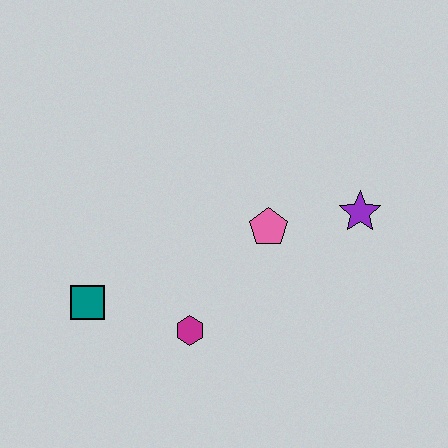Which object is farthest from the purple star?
The teal square is farthest from the purple star.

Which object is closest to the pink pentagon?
The purple star is closest to the pink pentagon.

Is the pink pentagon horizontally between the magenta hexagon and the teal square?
No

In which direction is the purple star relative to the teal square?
The purple star is to the right of the teal square.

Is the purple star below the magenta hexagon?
No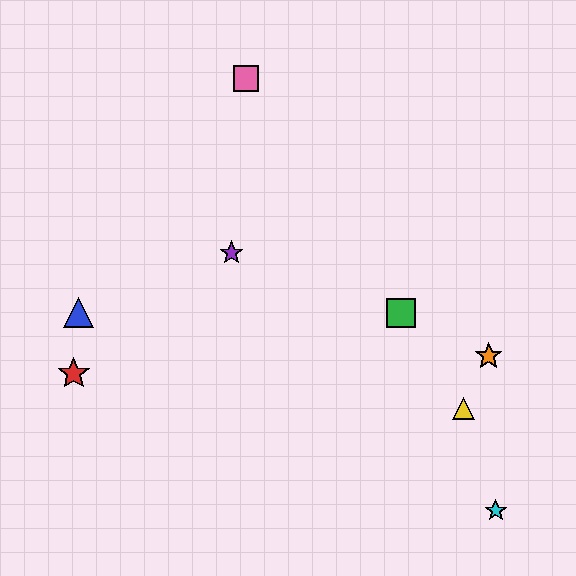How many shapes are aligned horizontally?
2 shapes (the blue triangle, the green square) are aligned horizontally.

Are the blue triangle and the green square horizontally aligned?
Yes, both are at y≈313.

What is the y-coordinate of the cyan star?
The cyan star is at y≈511.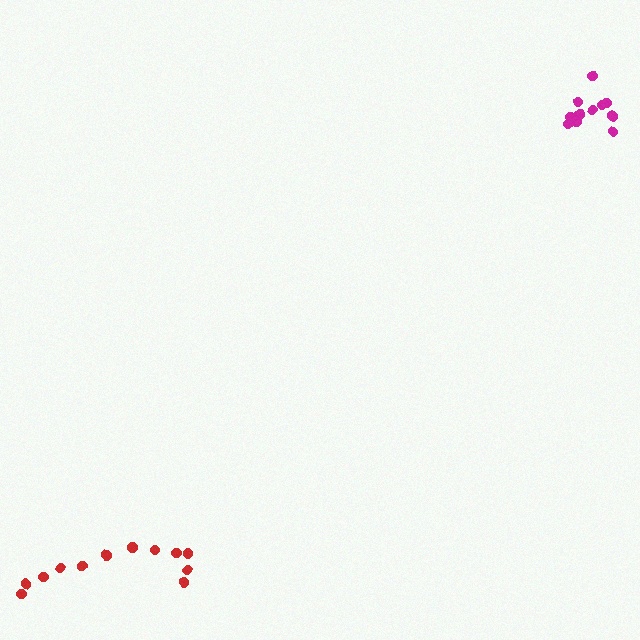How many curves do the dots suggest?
There are 2 distinct paths.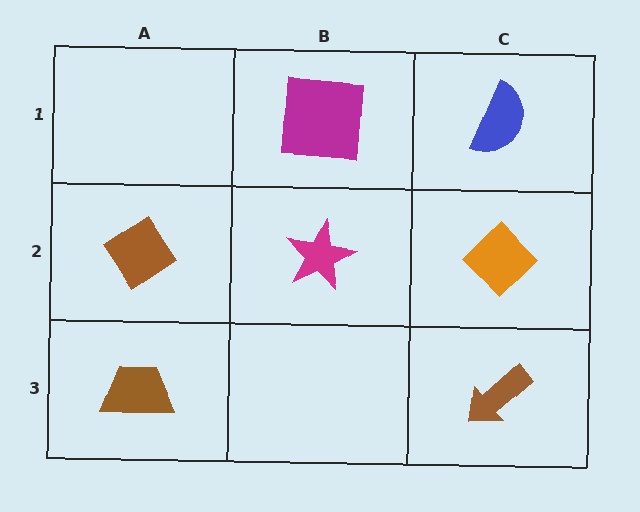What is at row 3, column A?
A brown trapezoid.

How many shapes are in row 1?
2 shapes.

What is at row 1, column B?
A magenta square.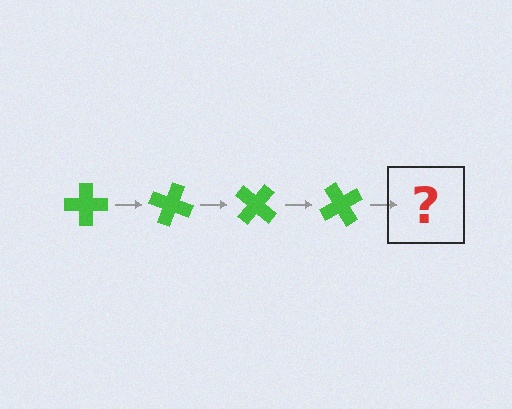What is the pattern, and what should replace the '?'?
The pattern is that the cross rotates 20 degrees each step. The '?' should be a green cross rotated 80 degrees.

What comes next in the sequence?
The next element should be a green cross rotated 80 degrees.